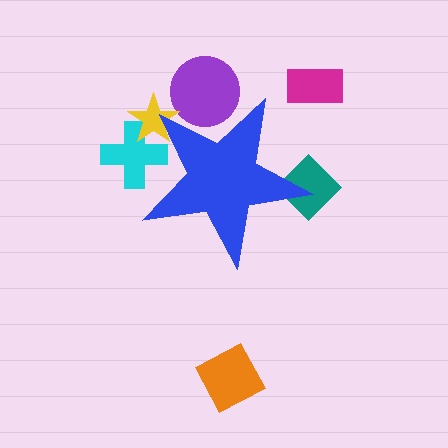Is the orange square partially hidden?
No, the orange square is fully visible.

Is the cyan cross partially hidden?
Yes, the cyan cross is partially hidden behind the blue star.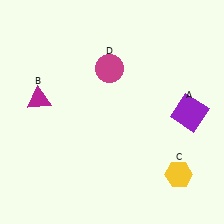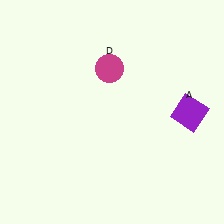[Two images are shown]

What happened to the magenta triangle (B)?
The magenta triangle (B) was removed in Image 2. It was in the top-left area of Image 1.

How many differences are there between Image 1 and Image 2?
There are 2 differences between the two images.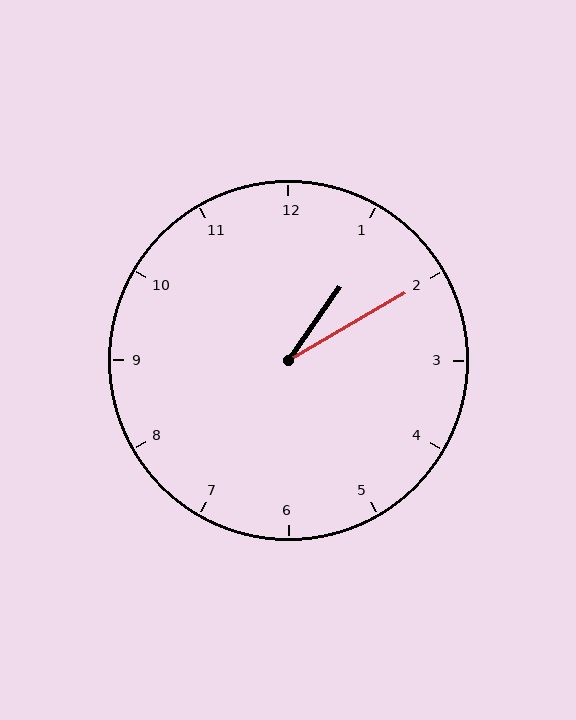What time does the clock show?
1:10.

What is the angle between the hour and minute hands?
Approximately 25 degrees.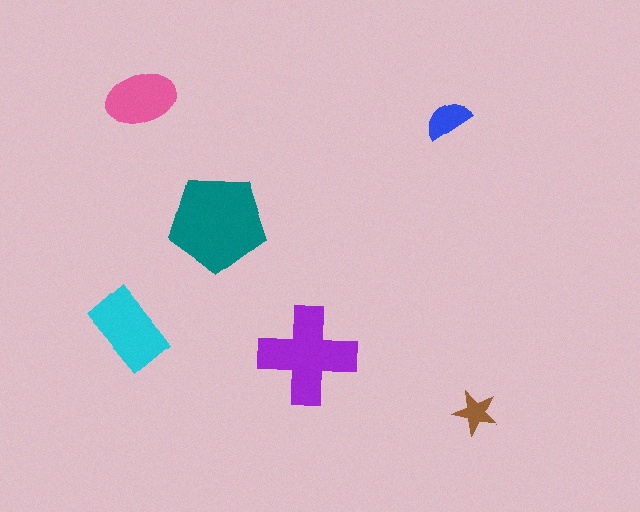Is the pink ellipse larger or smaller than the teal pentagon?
Smaller.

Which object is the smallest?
The brown star.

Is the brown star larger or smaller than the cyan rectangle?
Smaller.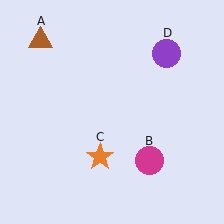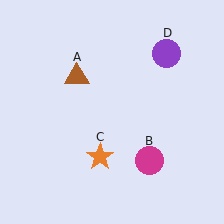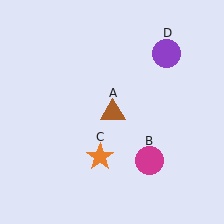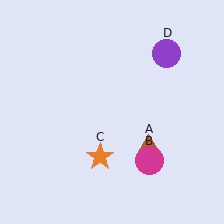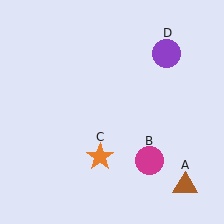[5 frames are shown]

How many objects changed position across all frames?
1 object changed position: brown triangle (object A).